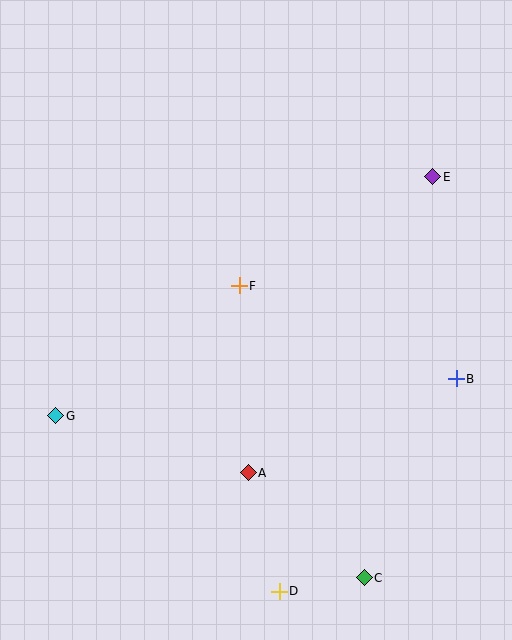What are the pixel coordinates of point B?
Point B is at (456, 379).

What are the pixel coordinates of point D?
Point D is at (279, 592).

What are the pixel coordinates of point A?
Point A is at (248, 473).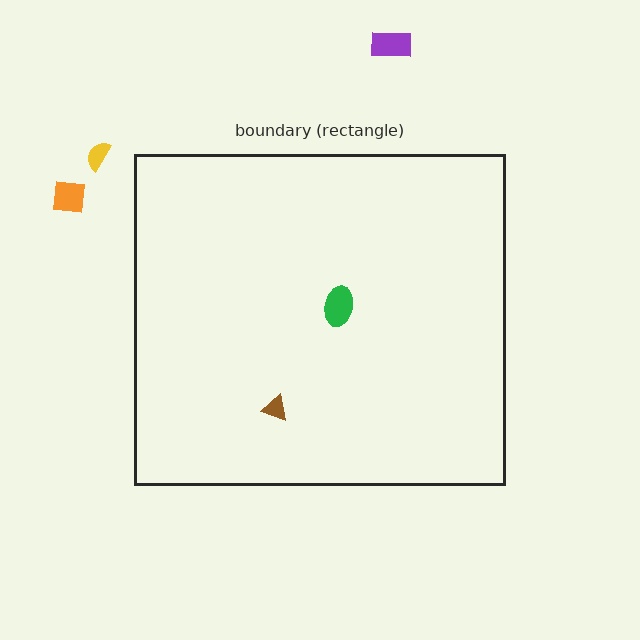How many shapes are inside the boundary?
2 inside, 3 outside.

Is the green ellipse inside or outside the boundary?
Inside.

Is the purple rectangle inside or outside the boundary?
Outside.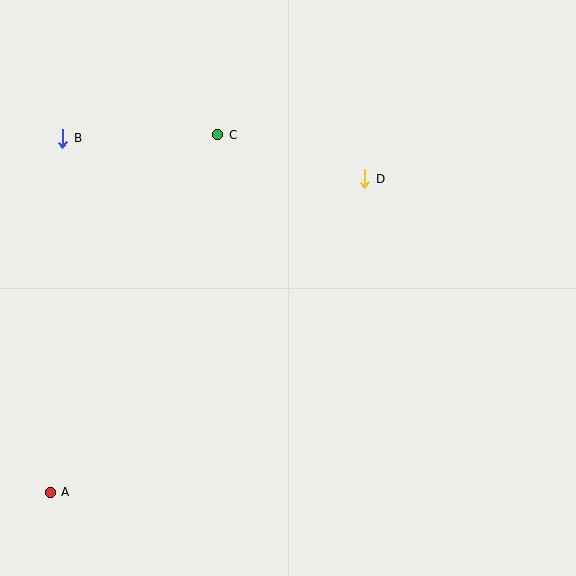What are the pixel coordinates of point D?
Point D is at (365, 179).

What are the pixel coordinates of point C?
Point C is at (218, 135).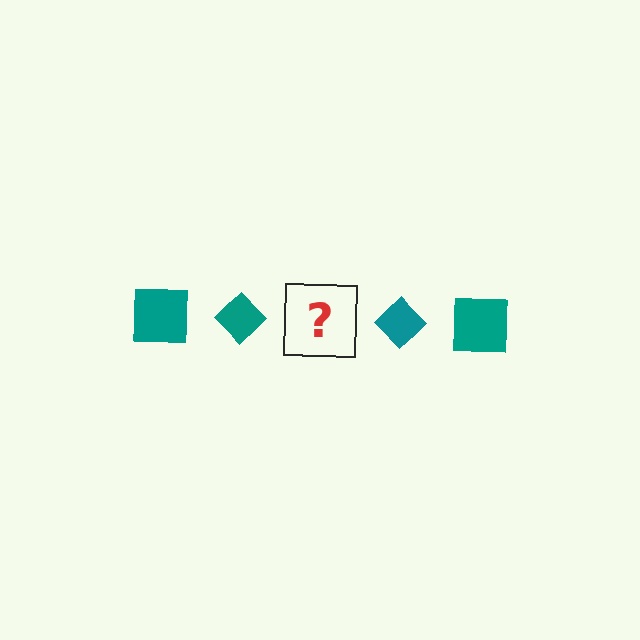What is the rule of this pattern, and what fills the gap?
The rule is that the pattern cycles through square, diamond shapes in teal. The gap should be filled with a teal square.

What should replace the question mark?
The question mark should be replaced with a teal square.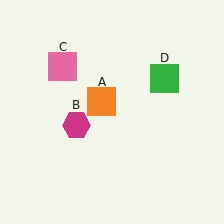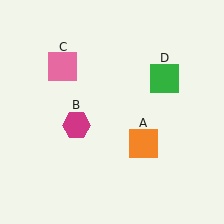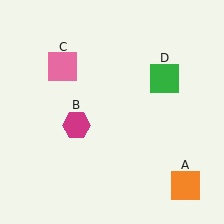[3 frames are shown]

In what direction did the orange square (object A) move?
The orange square (object A) moved down and to the right.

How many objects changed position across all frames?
1 object changed position: orange square (object A).